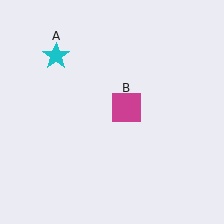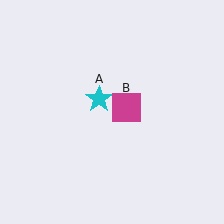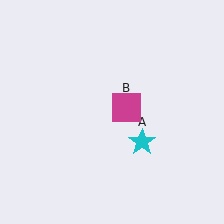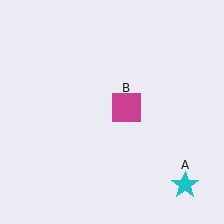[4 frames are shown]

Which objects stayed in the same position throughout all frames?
Magenta square (object B) remained stationary.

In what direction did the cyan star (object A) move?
The cyan star (object A) moved down and to the right.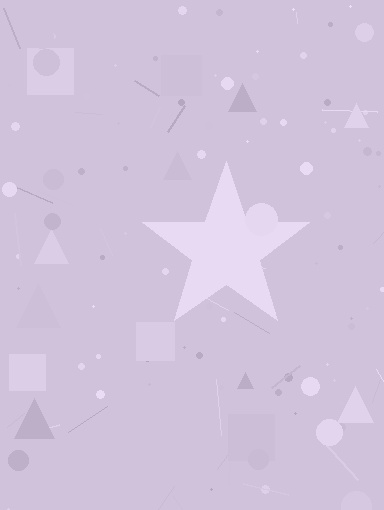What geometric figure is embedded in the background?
A star is embedded in the background.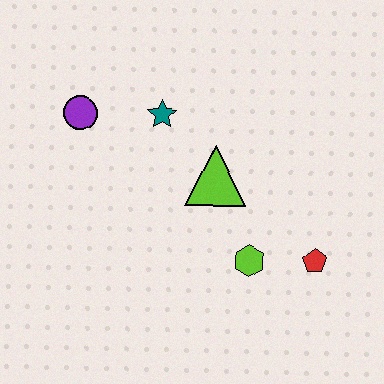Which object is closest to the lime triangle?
The teal star is closest to the lime triangle.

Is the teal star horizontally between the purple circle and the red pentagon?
Yes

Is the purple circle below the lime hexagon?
No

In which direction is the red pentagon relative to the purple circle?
The red pentagon is to the right of the purple circle.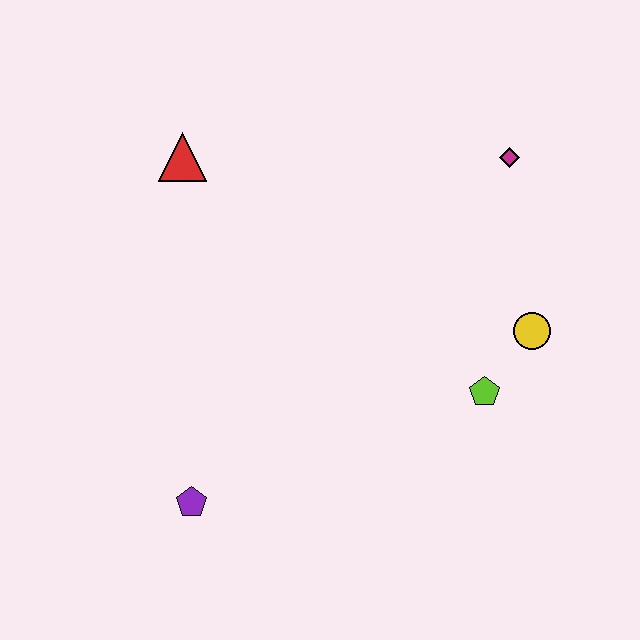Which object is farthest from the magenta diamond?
The purple pentagon is farthest from the magenta diamond.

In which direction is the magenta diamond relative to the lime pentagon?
The magenta diamond is above the lime pentagon.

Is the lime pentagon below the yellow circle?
Yes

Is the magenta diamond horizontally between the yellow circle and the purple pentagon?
Yes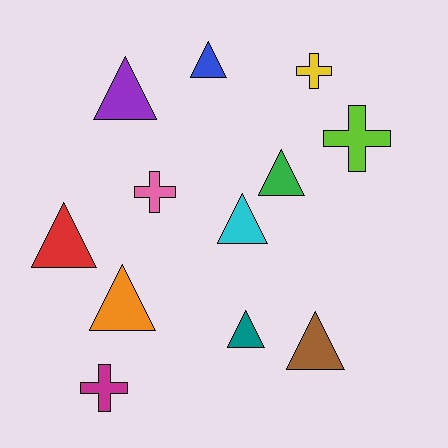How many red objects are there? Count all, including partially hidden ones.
There is 1 red object.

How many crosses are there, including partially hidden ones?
There are 4 crosses.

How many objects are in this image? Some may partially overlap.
There are 12 objects.